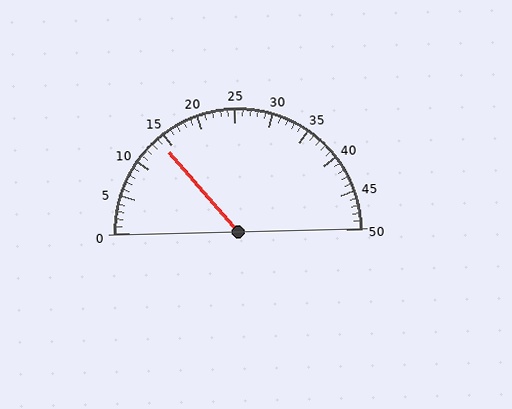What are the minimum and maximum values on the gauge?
The gauge ranges from 0 to 50.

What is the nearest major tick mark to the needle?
The nearest major tick mark is 15.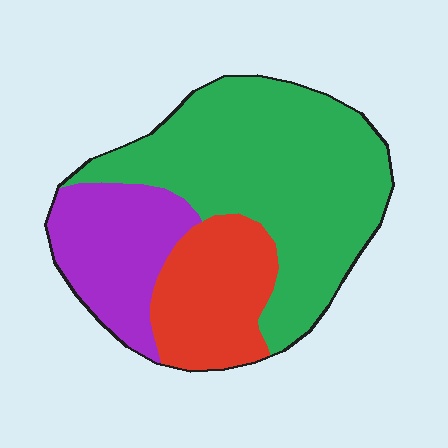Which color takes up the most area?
Green, at roughly 55%.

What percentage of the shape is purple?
Purple covers about 25% of the shape.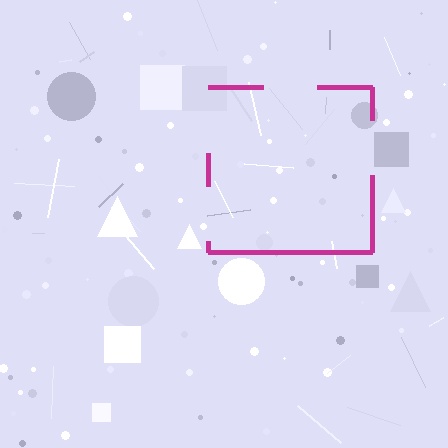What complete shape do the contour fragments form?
The contour fragments form a square.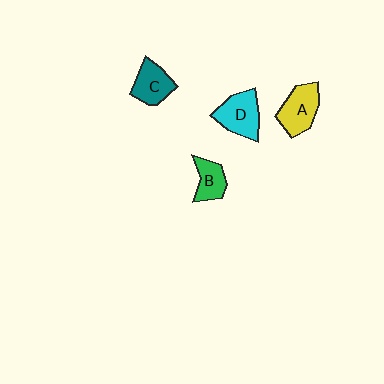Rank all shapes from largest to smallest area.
From largest to smallest: D (cyan), A (yellow), C (teal), B (green).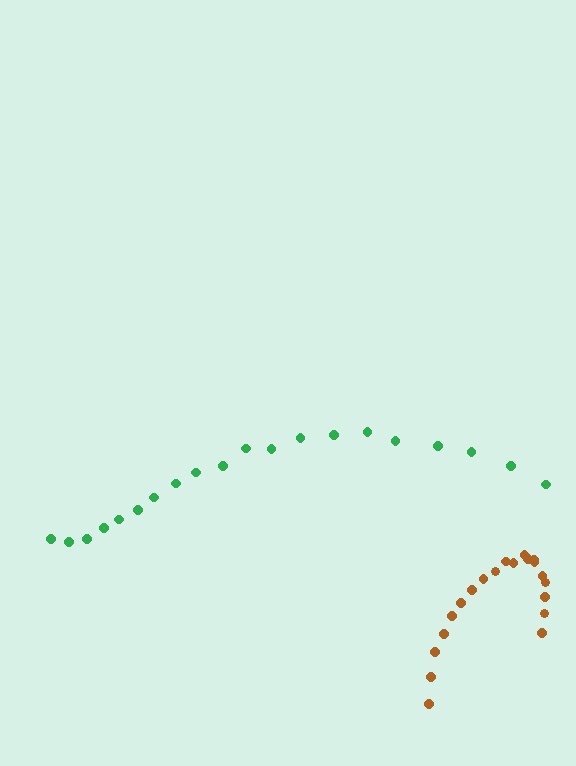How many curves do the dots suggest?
There are 2 distinct paths.